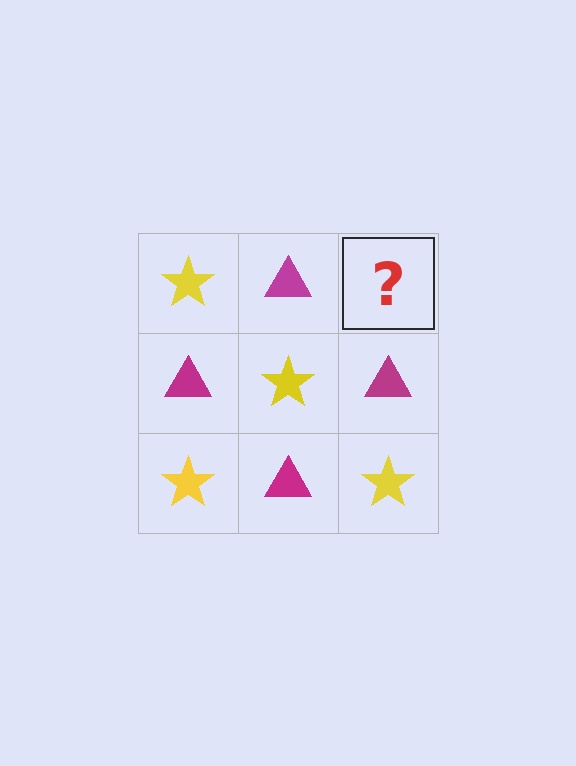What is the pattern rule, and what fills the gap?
The rule is that it alternates yellow star and magenta triangle in a checkerboard pattern. The gap should be filled with a yellow star.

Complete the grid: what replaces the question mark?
The question mark should be replaced with a yellow star.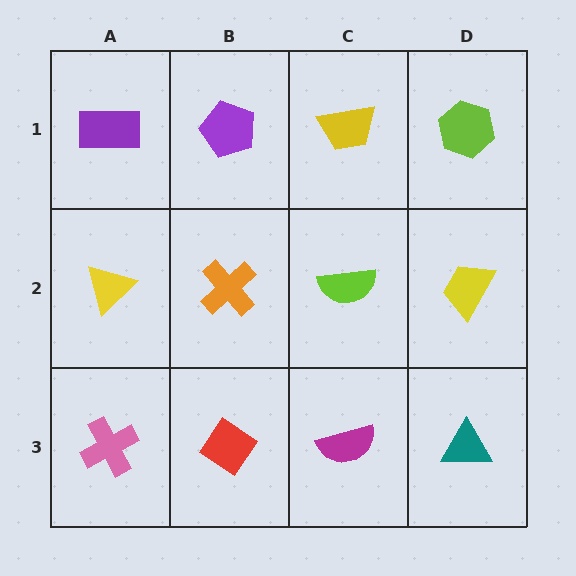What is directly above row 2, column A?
A purple rectangle.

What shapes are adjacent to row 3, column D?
A yellow trapezoid (row 2, column D), a magenta semicircle (row 3, column C).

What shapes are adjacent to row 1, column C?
A lime semicircle (row 2, column C), a purple pentagon (row 1, column B), a lime hexagon (row 1, column D).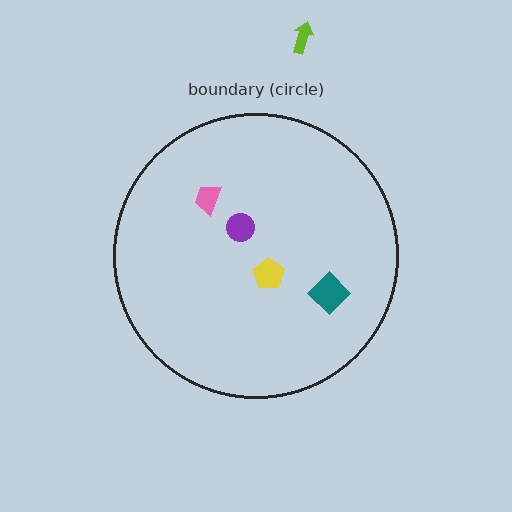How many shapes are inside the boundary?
4 inside, 1 outside.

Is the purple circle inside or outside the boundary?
Inside.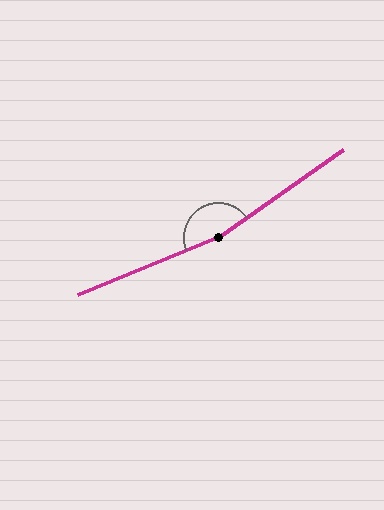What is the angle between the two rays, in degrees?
Approximately 167 degrees.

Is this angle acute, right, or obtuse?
It is obtuse.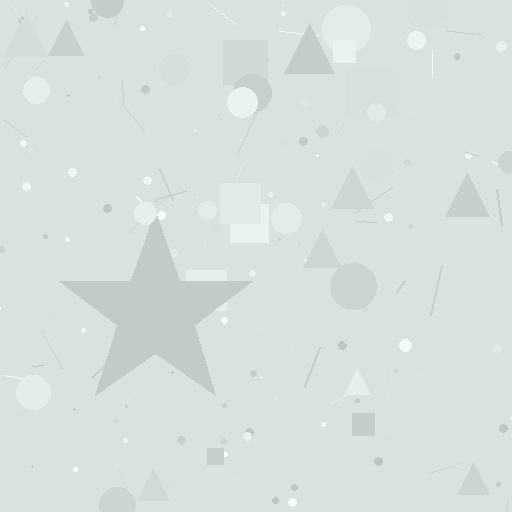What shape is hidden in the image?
A star is hidden in the image.